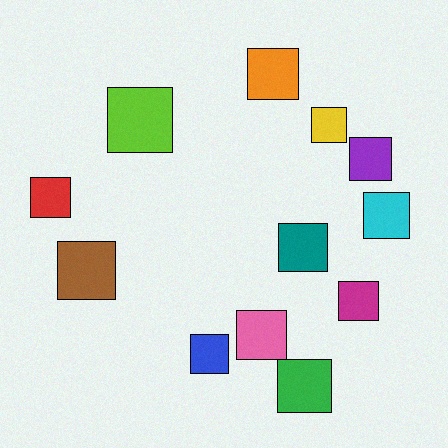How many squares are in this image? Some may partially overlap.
There are 12 squares.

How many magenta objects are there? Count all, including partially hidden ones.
There is 1 magenta object.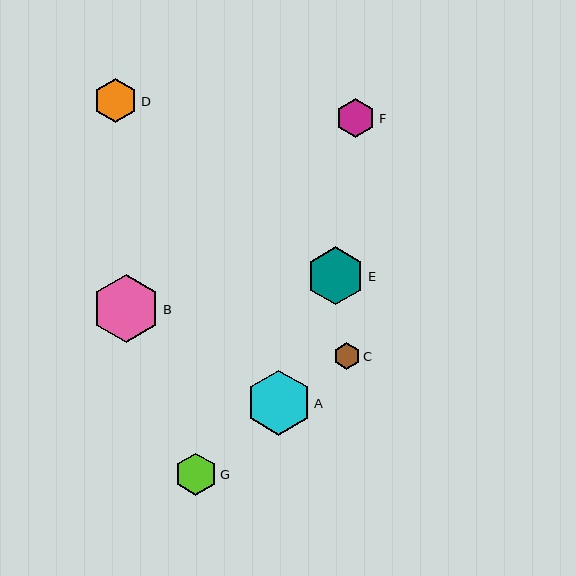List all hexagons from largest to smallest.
From largest to smallest: B, A, E, D, G, F, C.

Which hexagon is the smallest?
Hexagon C is the smallest with a size of approximately 27 pixels.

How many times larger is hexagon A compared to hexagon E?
Hexagon A is approximately 1.1 times the size of hexagon E.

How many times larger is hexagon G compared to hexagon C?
Hexagon G is approximately 1.6 times the size of hexagon C.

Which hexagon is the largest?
Hexagon B is the largest with a size of approximately 68 pixels.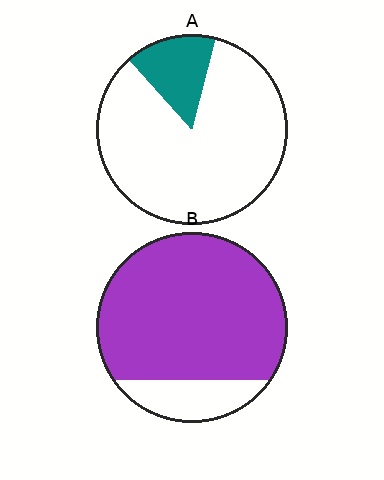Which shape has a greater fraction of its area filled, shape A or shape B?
Shape B.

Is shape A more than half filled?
No.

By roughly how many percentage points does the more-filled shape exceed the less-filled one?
By roughly 65 percentage points (B over A).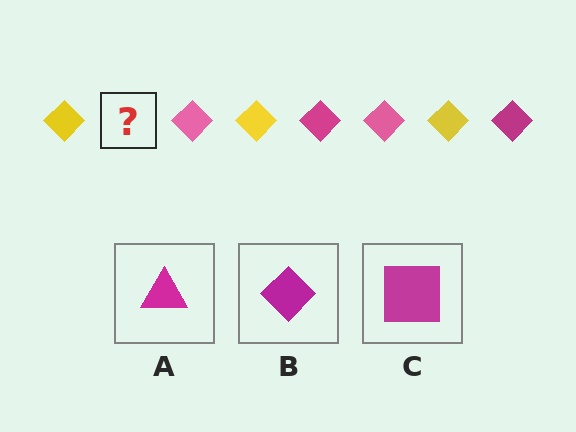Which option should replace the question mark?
Option B.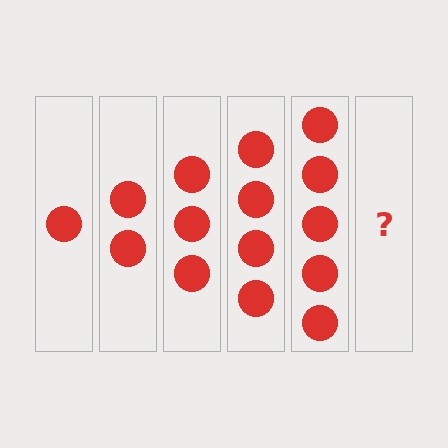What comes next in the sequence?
The next element should be 6 circles.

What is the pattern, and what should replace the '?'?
The pattern is that each step adds one more circle. The '?' should be 6 circles.